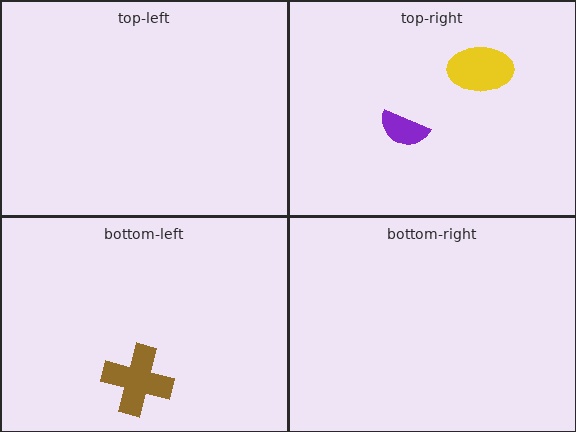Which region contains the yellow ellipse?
The top-right region.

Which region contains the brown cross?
The bottom-left region.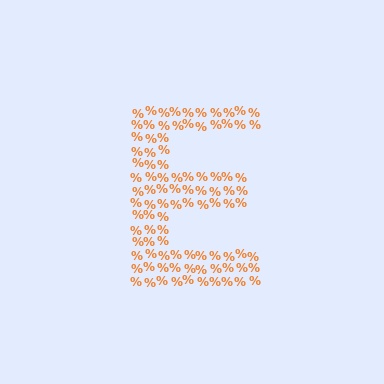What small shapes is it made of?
It is made of small percent signs.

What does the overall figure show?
The overall figure shows the letter E.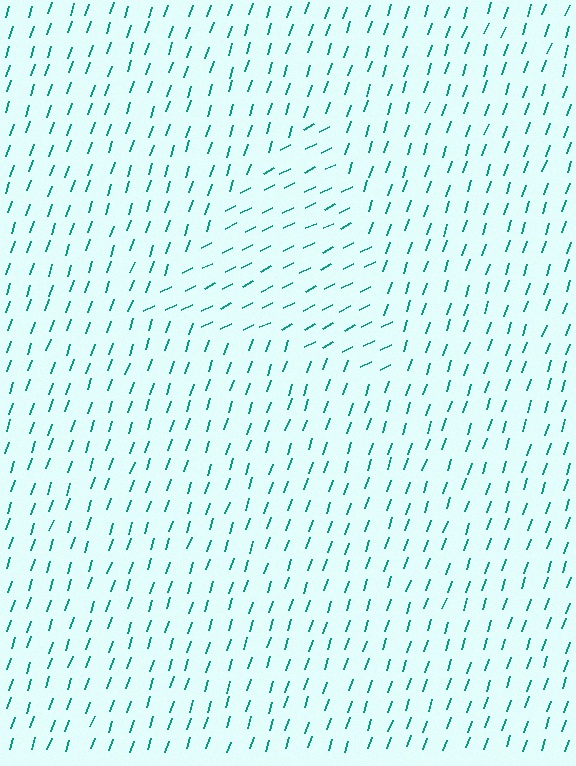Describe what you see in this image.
The image is filled with small teal line segments. A triangle region in the image has lines oriented differently from the surrounding lines, creating a visible texture boundary.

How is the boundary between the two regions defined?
The boundary is defined purely by a change in line orientation (approximately 45 degrees difference). All lines are the same color and thickness.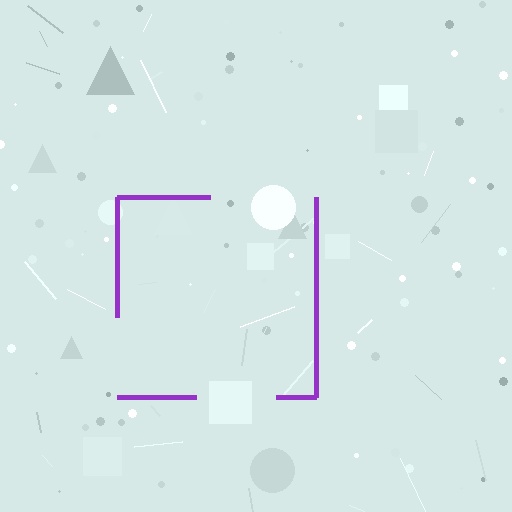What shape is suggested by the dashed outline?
The dashed outline suggests a square.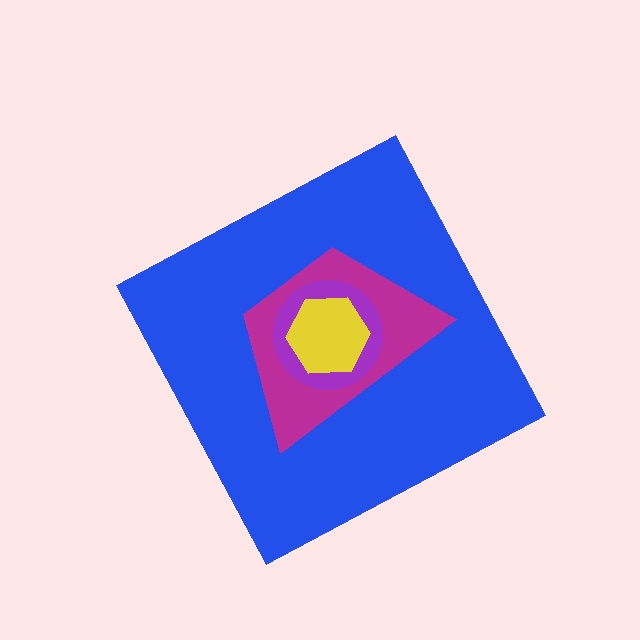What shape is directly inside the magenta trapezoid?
The purple circle.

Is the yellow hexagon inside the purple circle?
Yes.